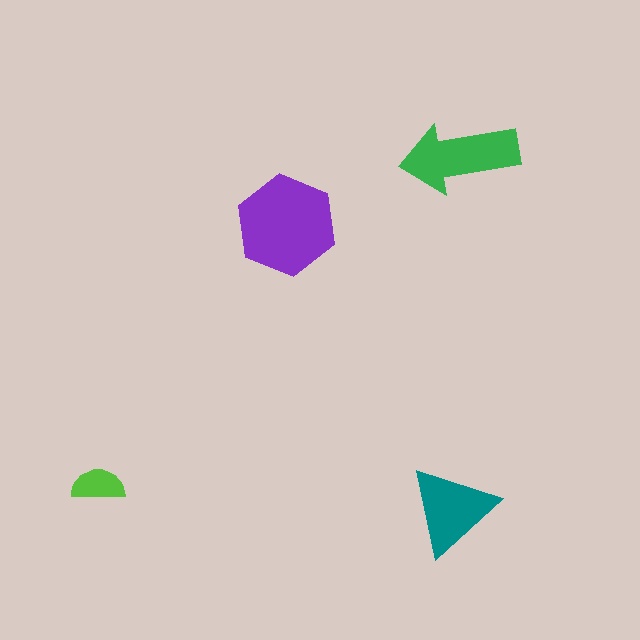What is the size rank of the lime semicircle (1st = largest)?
4th.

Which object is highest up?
The green arrow is topmost.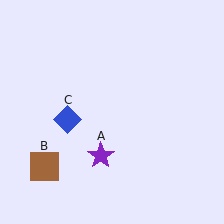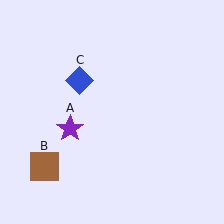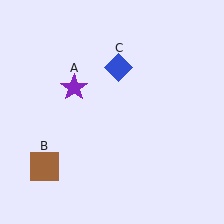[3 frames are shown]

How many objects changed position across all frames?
2 objects changed position: purple star (object A), blue diamond (object C).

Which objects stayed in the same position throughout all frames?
Brown square (object B) remained stationary.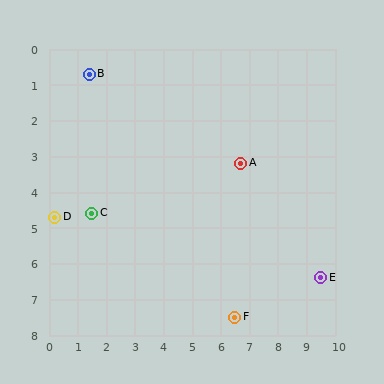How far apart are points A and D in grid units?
Points A and D are about 6.7 grid units apart.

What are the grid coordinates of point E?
Point E is at approximately (9.5, 6.4).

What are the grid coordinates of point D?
Point D is at approximately (0.2, 4.7).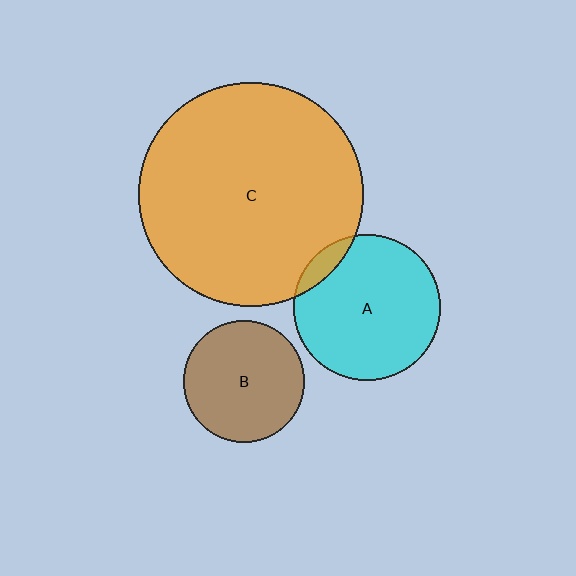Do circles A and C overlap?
Yes.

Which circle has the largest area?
Circle C (orange).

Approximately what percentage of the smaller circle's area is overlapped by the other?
Approximately 10%.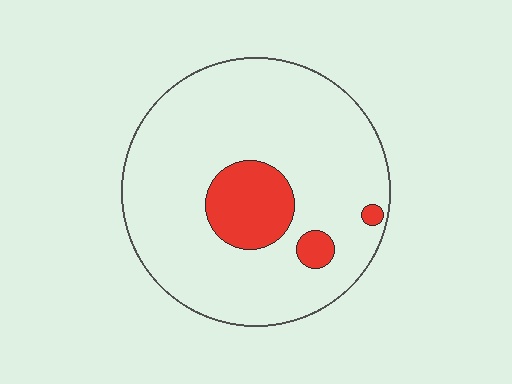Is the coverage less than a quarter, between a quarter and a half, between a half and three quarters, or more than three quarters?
Less than a quarter.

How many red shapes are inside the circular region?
3.